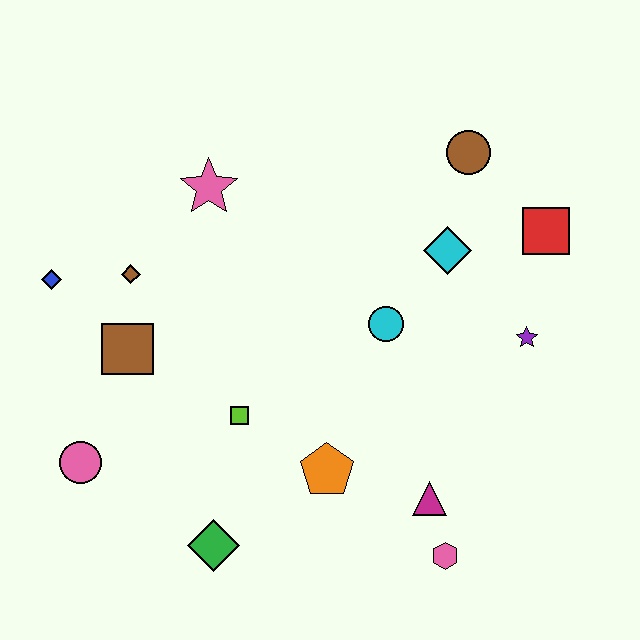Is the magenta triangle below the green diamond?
No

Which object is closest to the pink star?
The brown diamond is closest to the pink star.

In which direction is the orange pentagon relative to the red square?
The orange pentagon is below the red square.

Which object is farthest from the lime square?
The red square is farthest from the lime square.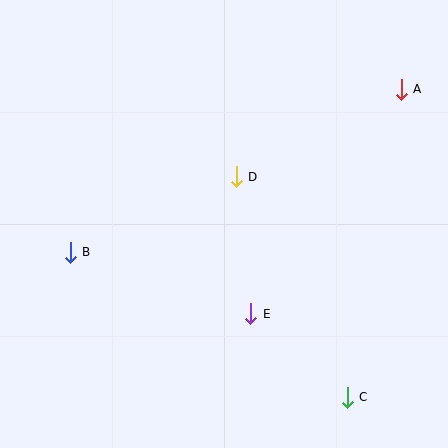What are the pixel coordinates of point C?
Point C is at (347, 397).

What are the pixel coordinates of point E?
Point E is at (251, 314).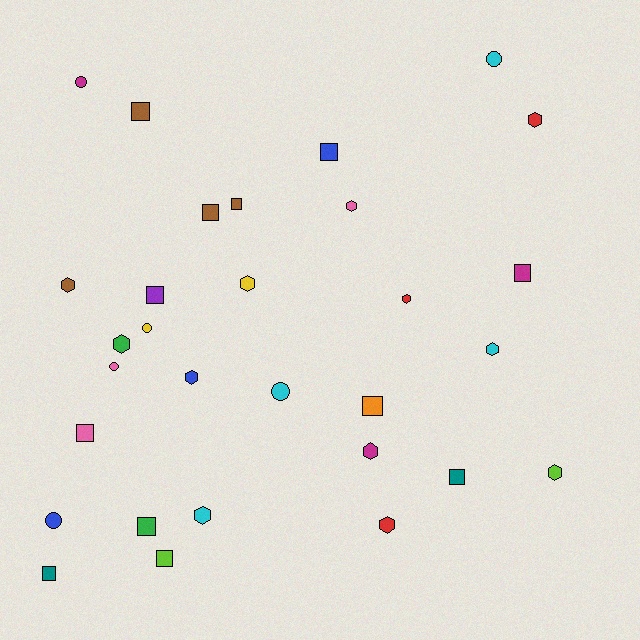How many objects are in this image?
There are 30 objects.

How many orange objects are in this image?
There is 1 orange object.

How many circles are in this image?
There are 6 circles.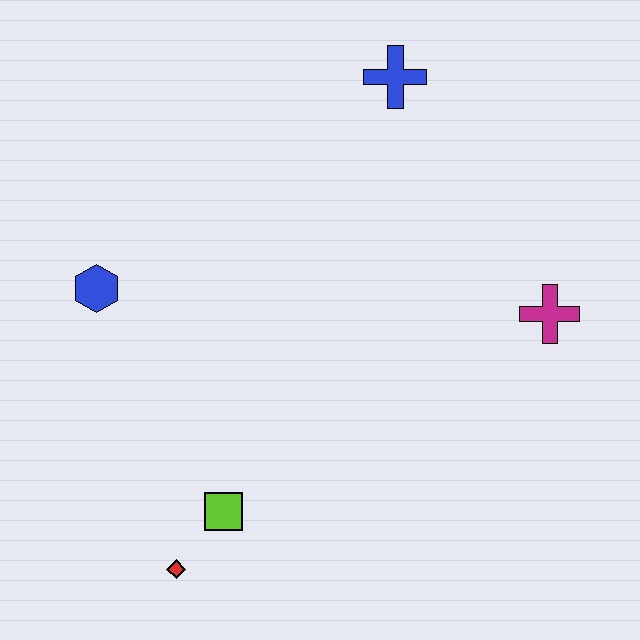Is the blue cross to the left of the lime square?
No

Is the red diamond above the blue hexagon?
No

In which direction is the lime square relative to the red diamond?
The lime square is above the red diamond.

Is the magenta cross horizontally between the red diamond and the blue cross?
No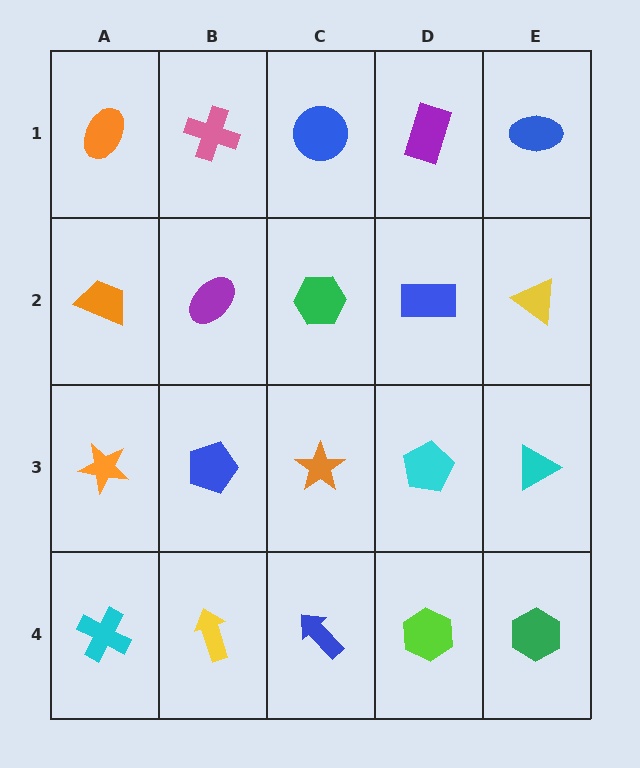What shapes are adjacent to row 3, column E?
A yellow triangle (row 2, column E), a green hexagon (row 4, column E), a cyan pentagon (row 3, column D).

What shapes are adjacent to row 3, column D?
A blue rectangle (row 2, column D), a lime hexagon (row 4, column D), an orange star (row 3, column C), a cyan triangle (row 3, column E).